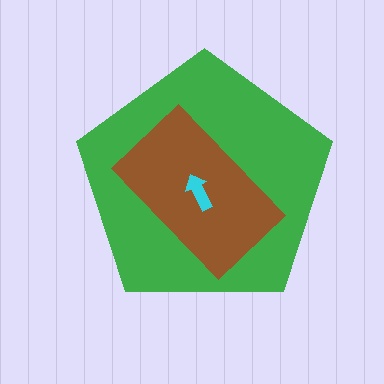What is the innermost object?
The cyan arrow.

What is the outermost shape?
The green pentagon.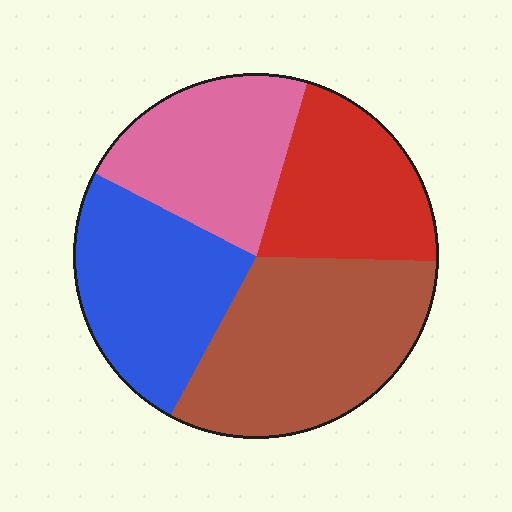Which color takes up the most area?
Brown, at roughly 30%.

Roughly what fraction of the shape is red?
Red covers about 20% of the shape.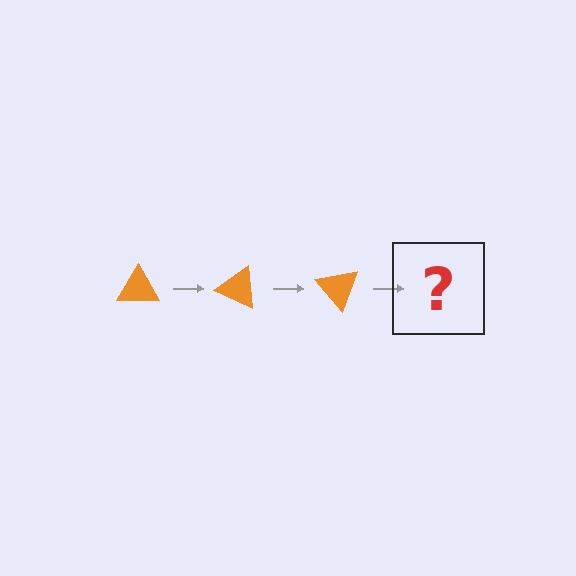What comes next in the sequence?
The next element should be an orange triangle rotated 75 degrees.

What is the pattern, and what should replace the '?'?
The pattern is that the triangle rotates 25 degrees each step. The '?' should be an orange triangle rotated 75 degrees.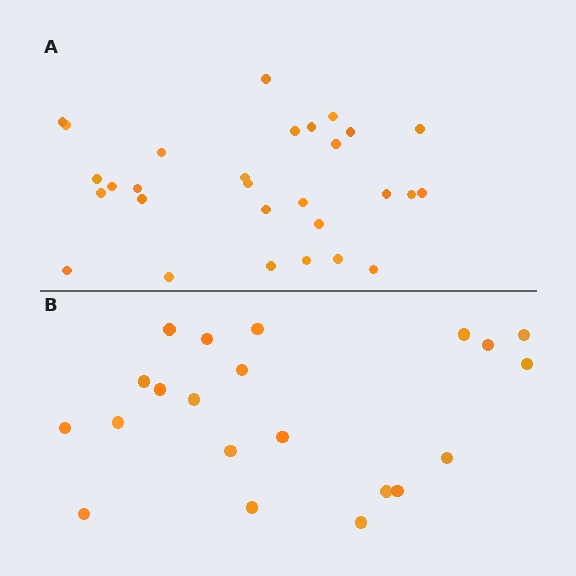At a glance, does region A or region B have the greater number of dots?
Region A (the top region) has more dots.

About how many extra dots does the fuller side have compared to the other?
Region A has roughly 8 or so more dots than region B.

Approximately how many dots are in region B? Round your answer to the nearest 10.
About 20 dots. (The exact count is 21, which rounds to 20.)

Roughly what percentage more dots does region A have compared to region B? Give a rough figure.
About 40% more.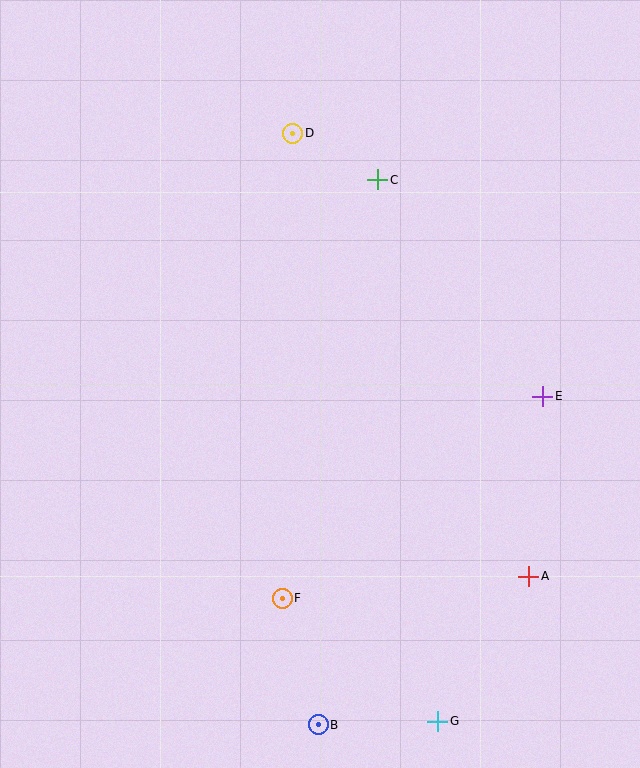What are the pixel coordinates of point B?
Point B is at (318, 725).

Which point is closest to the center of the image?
Point C at (378, 180) is closest to the center.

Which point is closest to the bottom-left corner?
Point B is closest to the bottom-left corner.